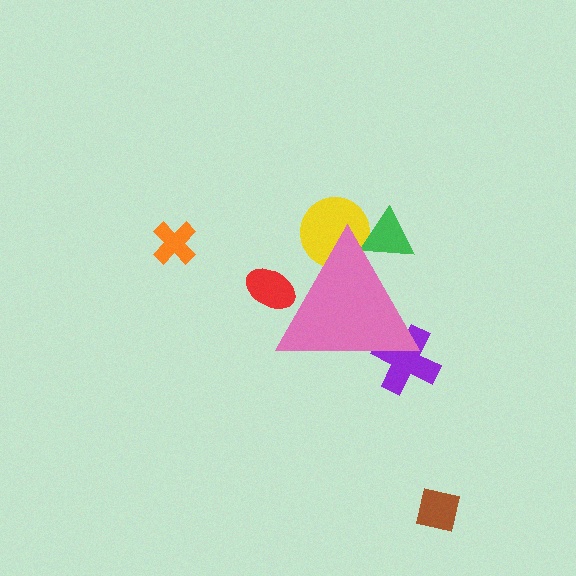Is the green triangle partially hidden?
Yes, the green triangle is partially hidden behind the pink triangle.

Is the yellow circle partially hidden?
Yes, the yellow circle is partially hidden behind the pink triangle.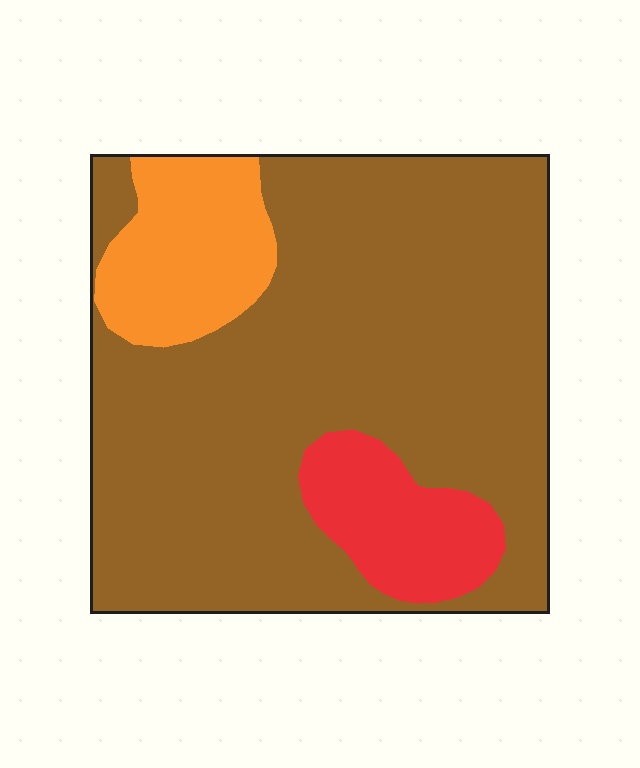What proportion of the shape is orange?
Orange takes up about one eighth (1/8) of the shape.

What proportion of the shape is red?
Red covers 11% of the shape.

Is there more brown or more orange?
Brown.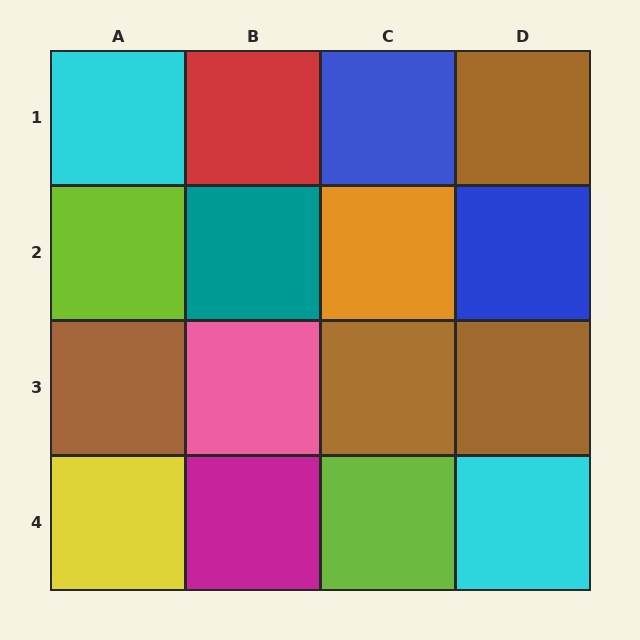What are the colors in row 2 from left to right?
Lime, teal, orange, blue.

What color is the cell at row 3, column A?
Brown.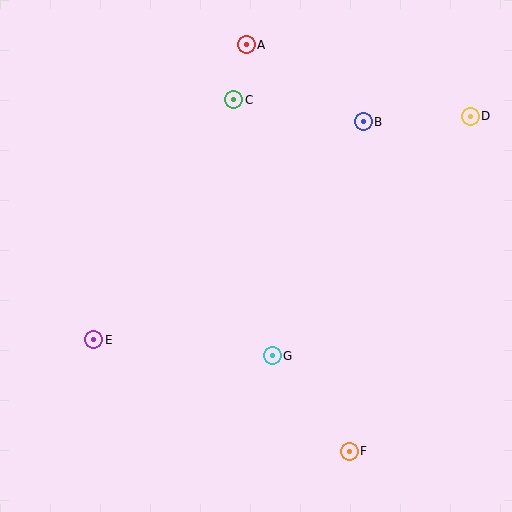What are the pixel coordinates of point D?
Point D is at (470, 116).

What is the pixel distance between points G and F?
The distance between G and F is 122 pixels.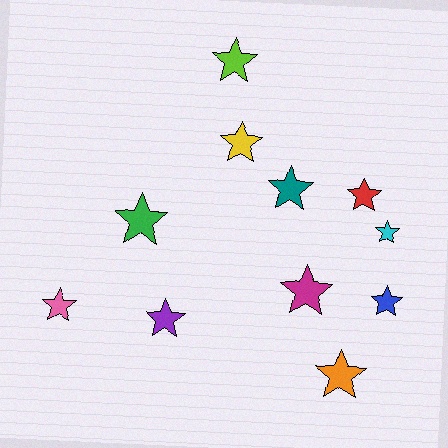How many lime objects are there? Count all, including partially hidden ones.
There is 1 lime object.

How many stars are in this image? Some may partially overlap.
There are 11 stars.